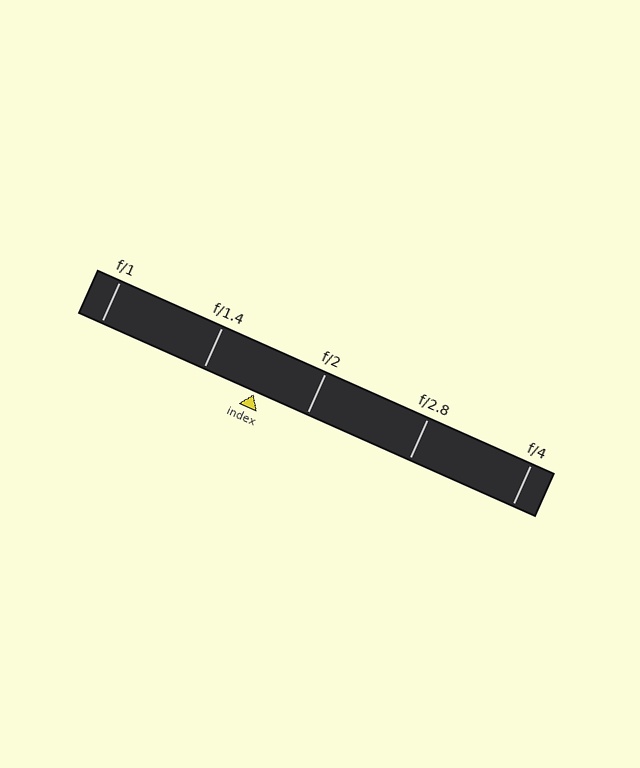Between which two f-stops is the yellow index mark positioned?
The index mark is between f/1.4 and f/2.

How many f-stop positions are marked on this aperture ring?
There are 5 f-stop positions marked.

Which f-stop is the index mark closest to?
The index mark is closest to f/1.4.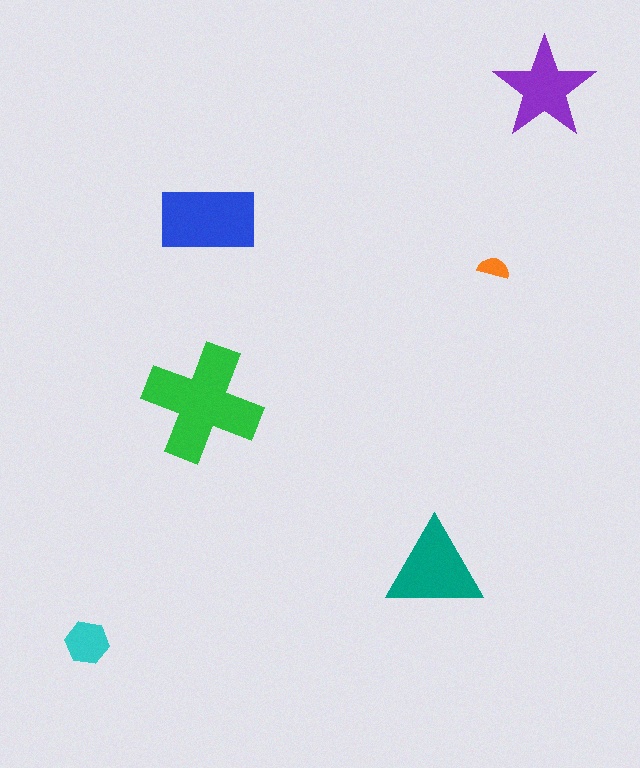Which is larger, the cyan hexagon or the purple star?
The purple star.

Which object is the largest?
The green cross.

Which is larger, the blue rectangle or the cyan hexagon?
The blue rectangle.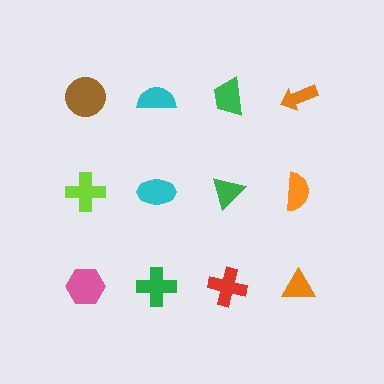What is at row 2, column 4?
An orange semicircle.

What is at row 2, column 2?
A cyan ellipse.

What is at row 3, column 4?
An orange triangle.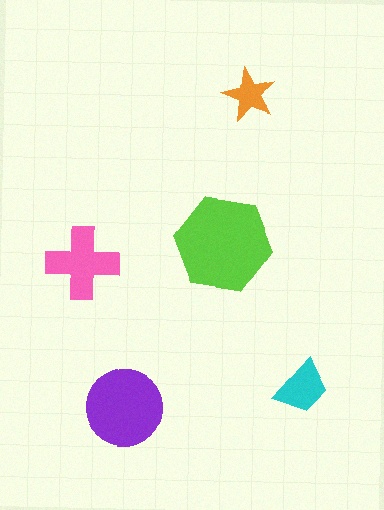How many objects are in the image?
There are 5 objects in the image.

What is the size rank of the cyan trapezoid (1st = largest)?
4th.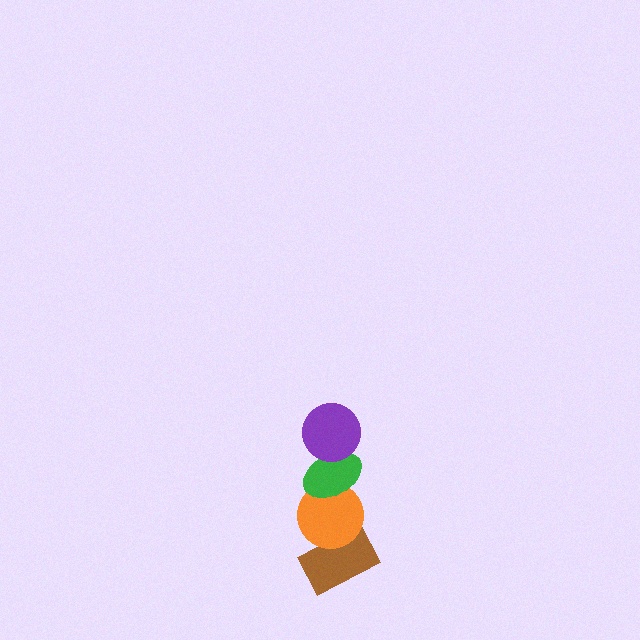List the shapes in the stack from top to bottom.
From top to bottom: the purple circle, the green ellipse, the orange circle, the brown rectangle.